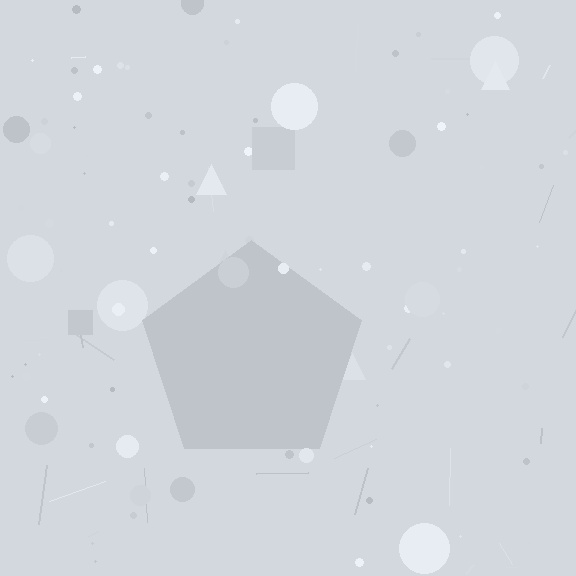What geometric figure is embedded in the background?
A pentagon is embedded in the background.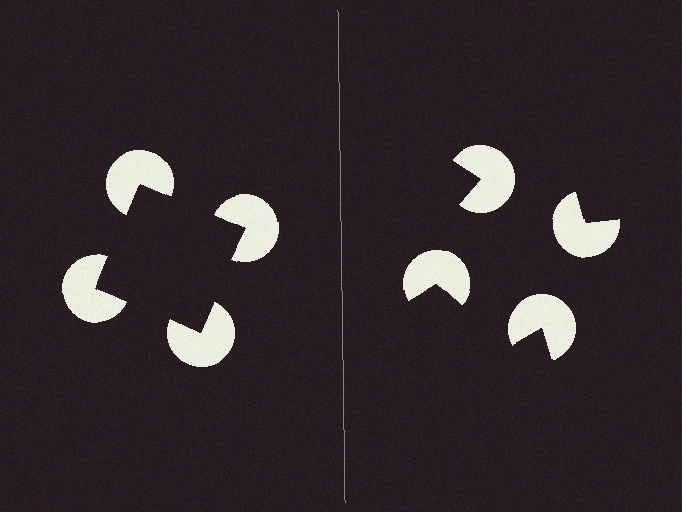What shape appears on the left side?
An illusory square.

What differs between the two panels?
The pac-man discs are positioned identically on both sides; only the wedge orientations differ. On the left they align to a square; on the right they are misaligned.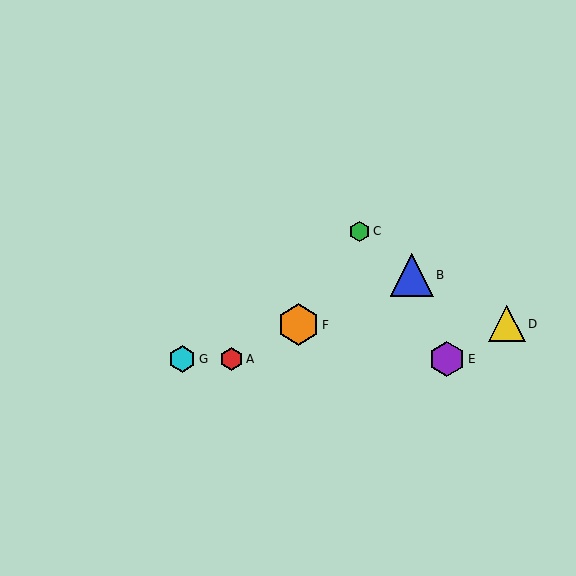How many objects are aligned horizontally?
3 objects (A, E, G) are aligned horizontally.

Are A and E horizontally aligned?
Yes, both are at y≈359.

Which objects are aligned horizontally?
Objects A, E, G are aligned horizontally.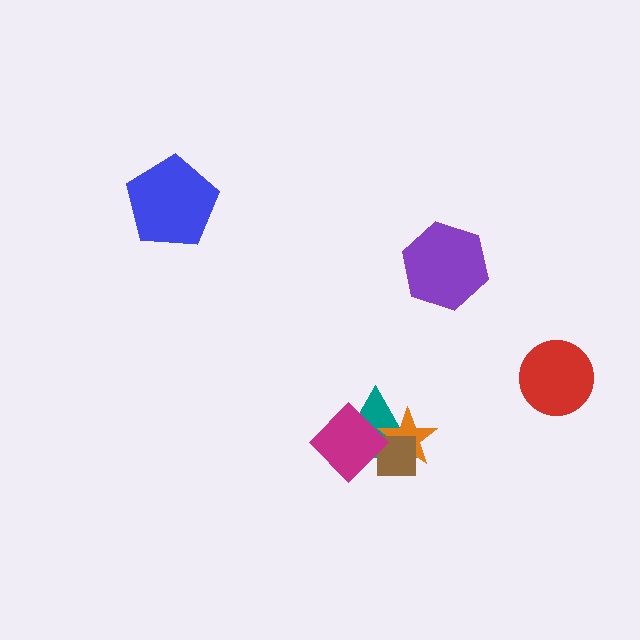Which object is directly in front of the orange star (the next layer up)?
The brown square is directly in front of the orange star.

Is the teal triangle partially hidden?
Yes, it is partially covered by another shape.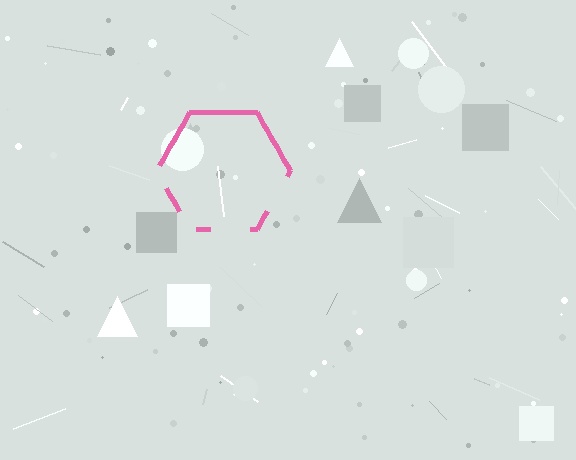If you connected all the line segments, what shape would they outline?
They would outline a hexagon.